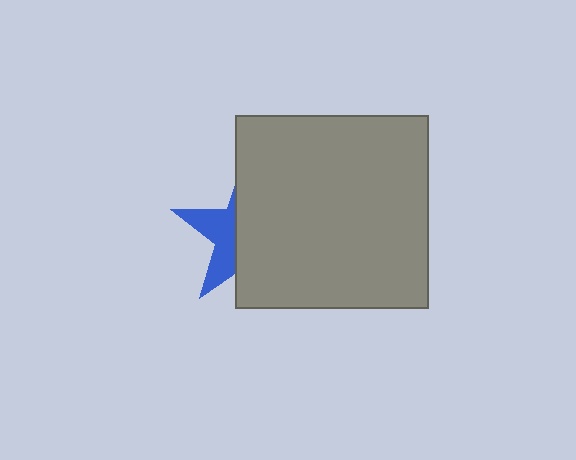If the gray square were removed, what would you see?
You would see the complete blue star.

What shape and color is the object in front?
The object in front is a gray square.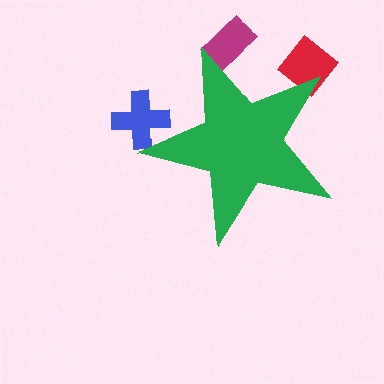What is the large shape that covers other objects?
A green star.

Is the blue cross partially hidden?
Yes, the blue cross is partially hidden behind the green star.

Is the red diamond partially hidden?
Yes, the red diamond is partially hidden behind the green star.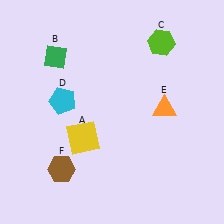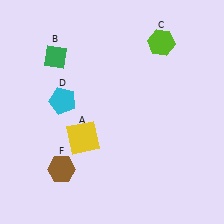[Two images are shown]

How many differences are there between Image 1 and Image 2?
There is 1 difference between the two images.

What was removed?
The orange triangle (E) was removed in Image 2.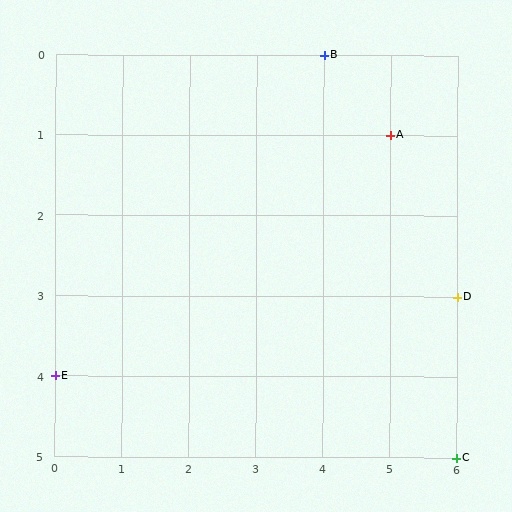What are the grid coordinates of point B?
Point B is at grid coordinates (4, 0).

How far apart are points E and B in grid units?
Points E and B are 4 columns and 4 rows apart (about 5.7 grid units diagonally).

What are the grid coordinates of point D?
Point D is at grid coordinates (6, 3).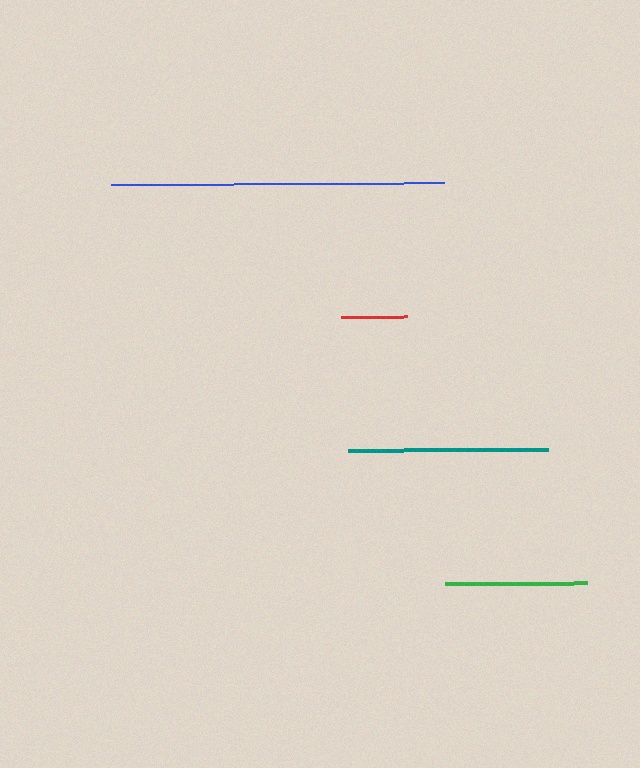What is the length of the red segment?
The red segment is approximately 66 pixels long.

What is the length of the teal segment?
The teal segment is approximately 200 pixels long.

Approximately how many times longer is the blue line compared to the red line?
The blue line is approximately 5.0 times the length of the red line.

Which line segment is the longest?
The blue line is the longest at approximately 333 pixels.